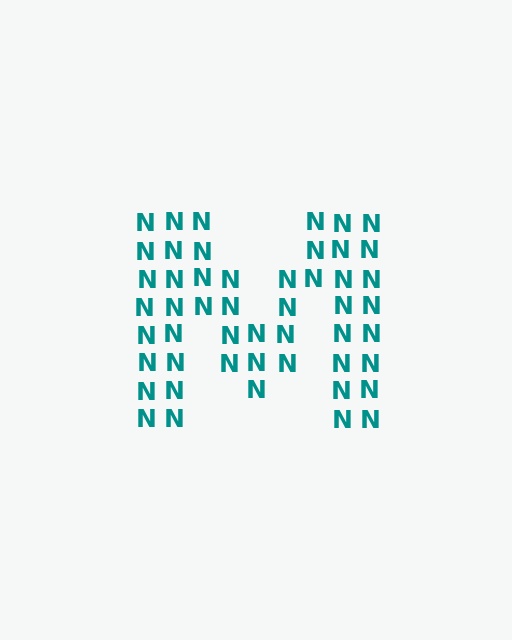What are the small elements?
The small elements are letter N's.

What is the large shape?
The large shape is the letter M.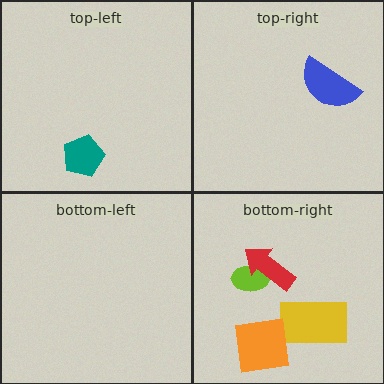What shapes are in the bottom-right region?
The yellow rectangle, the lime ellipse, the orange square, the red arrow.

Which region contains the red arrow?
The bottom-right region.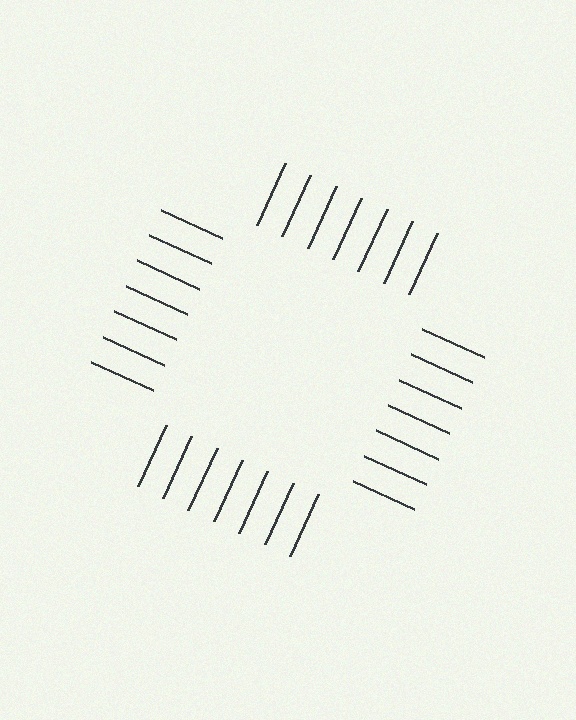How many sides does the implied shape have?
4 sides — the line-ends trace a square.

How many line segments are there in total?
28 — 7 along each of the 4 edges.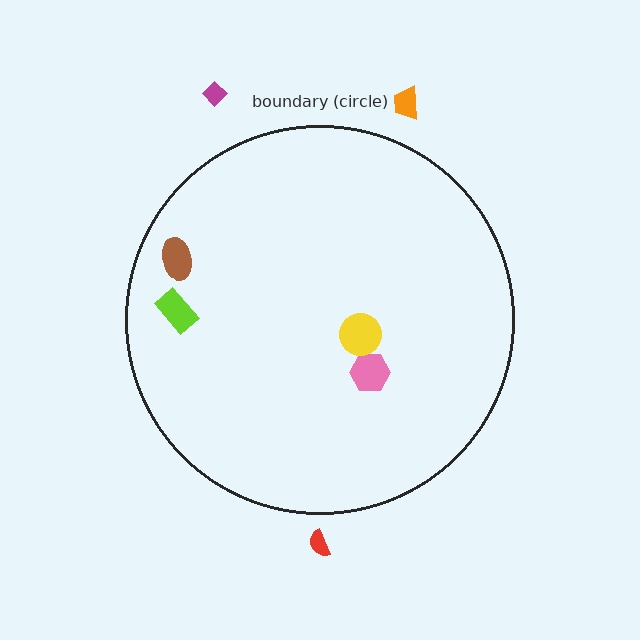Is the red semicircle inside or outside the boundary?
Outside.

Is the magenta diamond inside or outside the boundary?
Outside.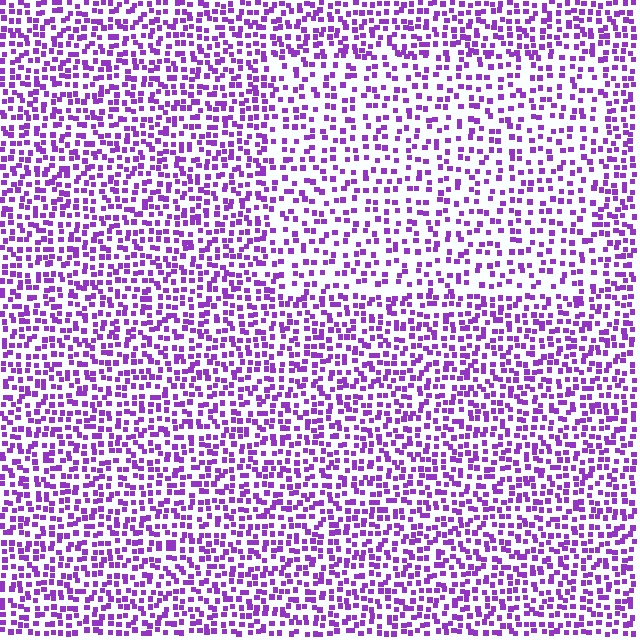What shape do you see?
I see a rectangle.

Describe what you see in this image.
The image contains small purple elements arranged at two different densities. A rectangle-shaped region is visible where the elements are less densely packed than the surrounding area.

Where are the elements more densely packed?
The elements are more densely packed outside the rectangle boundary.